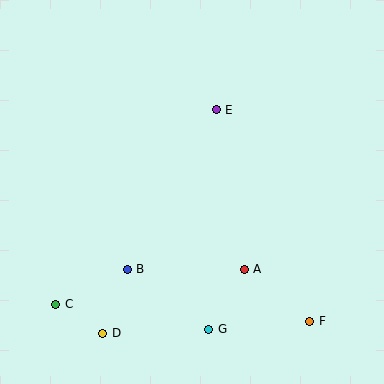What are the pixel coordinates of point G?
Point G is at (209, 329).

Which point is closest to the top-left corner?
Point E is closest to the top-left corner.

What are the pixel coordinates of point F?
Point F is at (310, 321).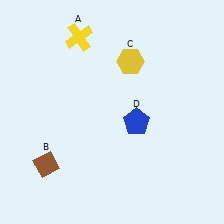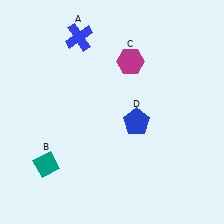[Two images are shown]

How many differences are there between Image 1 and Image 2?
There are 3 differences between the two images.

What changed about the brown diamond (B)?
In Image 1, B is brown. In Image 2, it changed to teal.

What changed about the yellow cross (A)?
In Image 1, A is yellow. In Image 2, it changed to blue.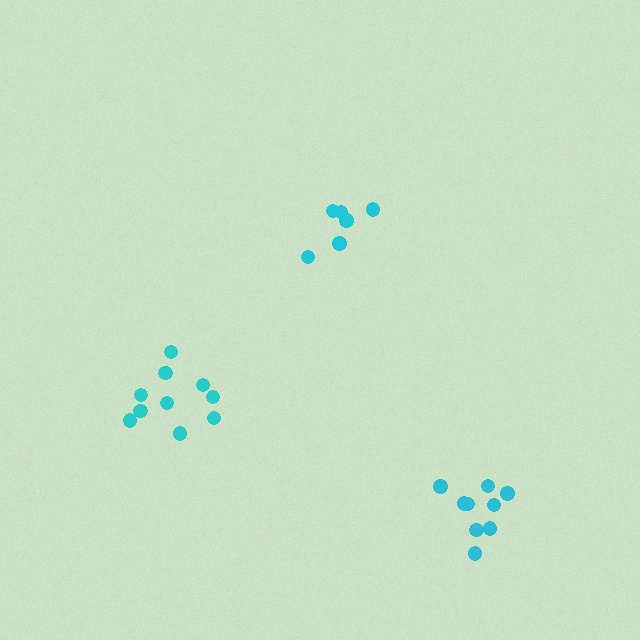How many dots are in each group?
Group 1: 10 dots, Group 2: 6 dots, Group 3: 9 dots (25 total).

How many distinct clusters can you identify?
There are 3 distinct clusters.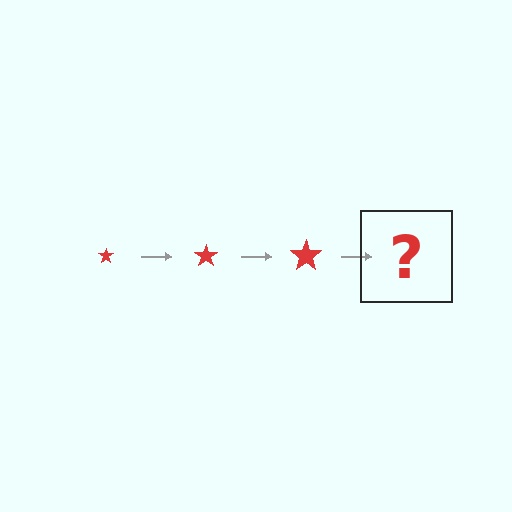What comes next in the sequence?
The next element should be a red star, larger than the previous one.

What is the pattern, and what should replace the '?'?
The pattern is that the star gets progressively larger each step. The '?' should be a red star, larger than the previous one.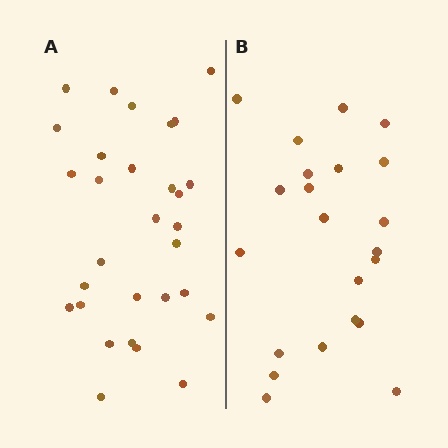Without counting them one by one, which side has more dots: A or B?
Region A (the left region) has more dots.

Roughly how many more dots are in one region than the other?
Region A has roughly 8 or so more dots than region B.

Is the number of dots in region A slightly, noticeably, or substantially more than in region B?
Region A has noticeably more, but not dramatically so. The ratio is roughly 1.4 to 1.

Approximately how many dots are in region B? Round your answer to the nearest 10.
About 20 dots. (The exact count is 22, which rounds to 20.)